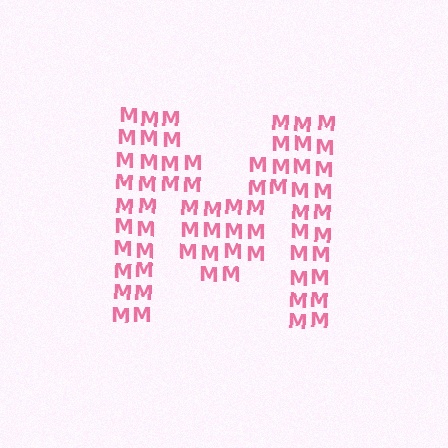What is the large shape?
The large shape is the letter M.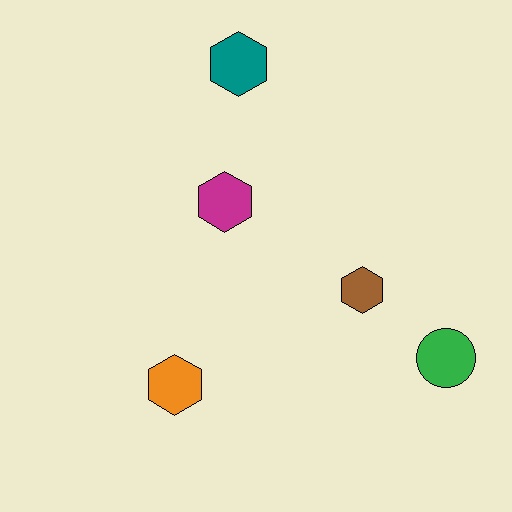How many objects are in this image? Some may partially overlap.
There are 5 objects.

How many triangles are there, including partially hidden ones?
There are no triangles.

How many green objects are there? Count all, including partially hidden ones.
There is 1 green object.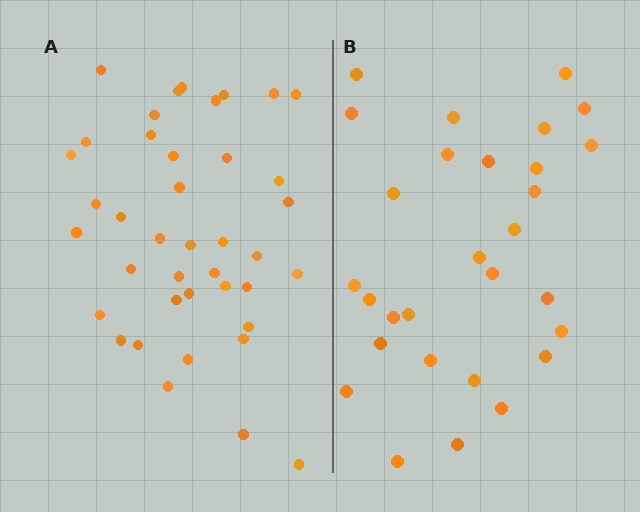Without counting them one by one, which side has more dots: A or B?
Region A (the left region) has more dots.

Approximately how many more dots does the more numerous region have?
Region A has roughly 12 or so more dots than region B.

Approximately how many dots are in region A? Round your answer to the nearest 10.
About 40 dots.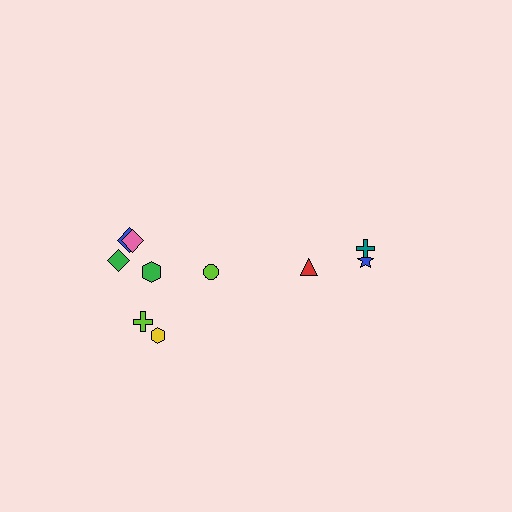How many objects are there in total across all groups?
There are 10 objects.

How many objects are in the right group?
There are 3 objects.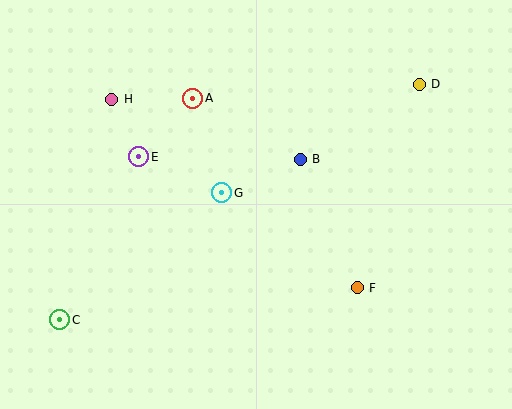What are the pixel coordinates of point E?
Point E is at (139, 157).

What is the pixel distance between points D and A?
The distance between D and A is 227 pixels.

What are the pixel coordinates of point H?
Point H is at (112, 100).